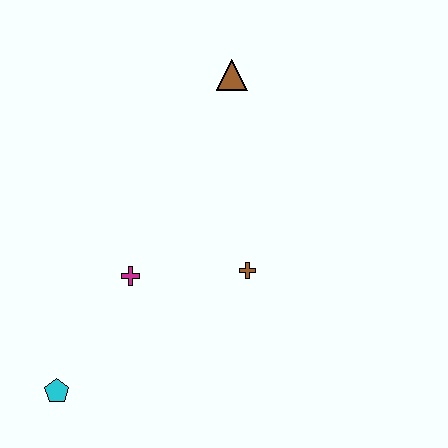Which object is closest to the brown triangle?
The brown cross is closest to the brown triangle.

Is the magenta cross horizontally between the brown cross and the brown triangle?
No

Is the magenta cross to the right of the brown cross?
No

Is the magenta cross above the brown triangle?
No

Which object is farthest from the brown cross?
The cyan pentagon is farthest from the brown cross.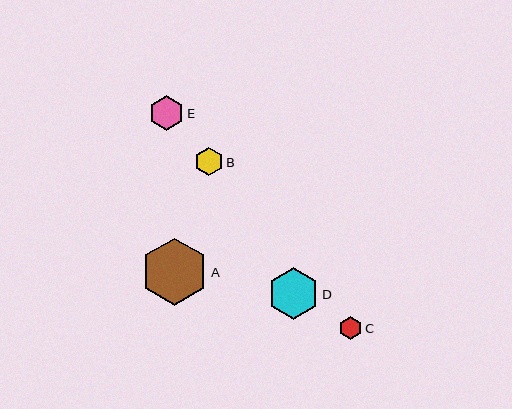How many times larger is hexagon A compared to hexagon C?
Hexagon A is approximately 3.0 times the size of hexagon C.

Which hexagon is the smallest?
Hexagon C is the smallest with a size of approximately 23 pixels.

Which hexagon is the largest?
Hexagon A is the largest with a size of approximately 67 pixels.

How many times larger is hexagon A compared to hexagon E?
Hexagon A is approximately 1.9 times the size of hexagon E.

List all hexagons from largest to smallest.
From largest to smallest: A, D, E, B, C.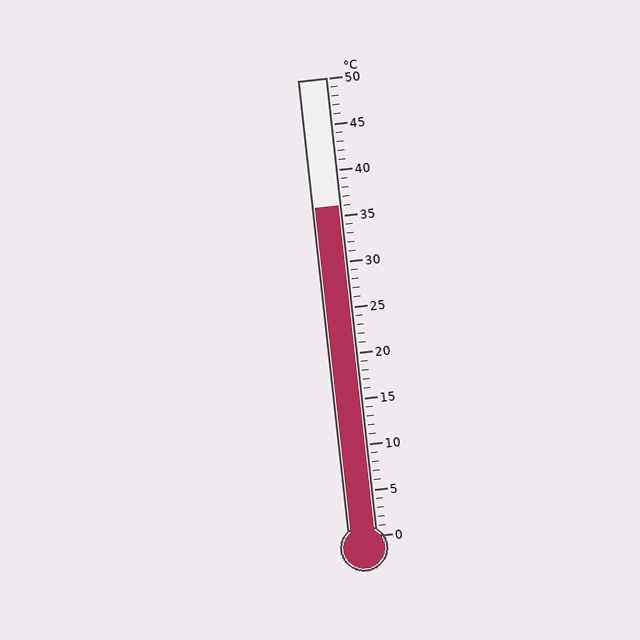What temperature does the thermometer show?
The thermometer shows approximately 36°C.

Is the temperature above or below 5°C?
The temperature is above 5°C.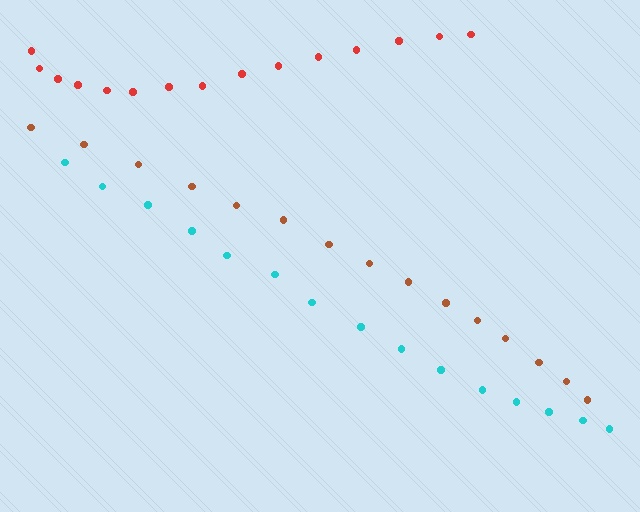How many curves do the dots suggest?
There are 3 distinct paths.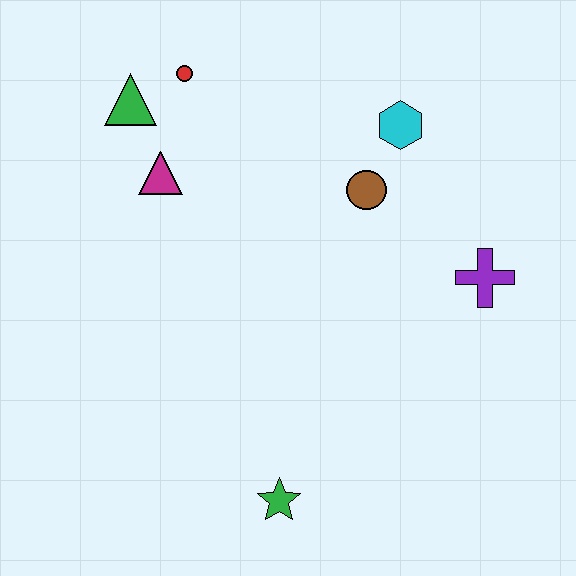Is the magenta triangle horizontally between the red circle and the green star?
No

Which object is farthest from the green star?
The red circle is farthest from the green star.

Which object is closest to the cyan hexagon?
The brown circle is closest to the cyan hexagon.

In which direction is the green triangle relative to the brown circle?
The green triangle is to the left of the brown circle.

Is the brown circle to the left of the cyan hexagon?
Yes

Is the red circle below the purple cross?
No